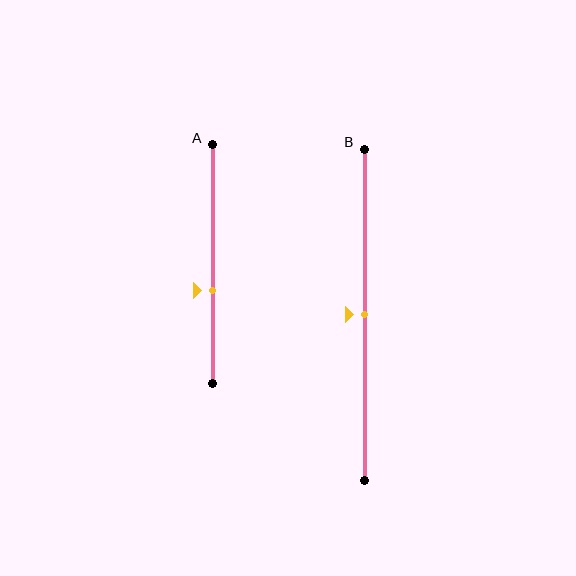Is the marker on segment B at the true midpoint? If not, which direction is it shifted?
Yes, the marker on segment B is at the true midpoint.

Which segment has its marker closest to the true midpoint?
Segment B has its marker closest to the true midpoint.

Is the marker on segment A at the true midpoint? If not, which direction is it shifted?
No, the marker on segment A is shifted downward by about 11% of the segment length.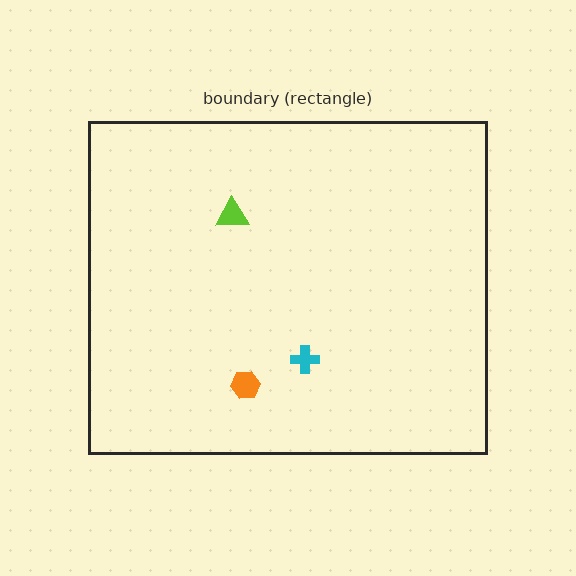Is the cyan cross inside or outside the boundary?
Inside.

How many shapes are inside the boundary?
3 inside, 0 outside.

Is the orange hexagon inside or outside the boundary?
Inside.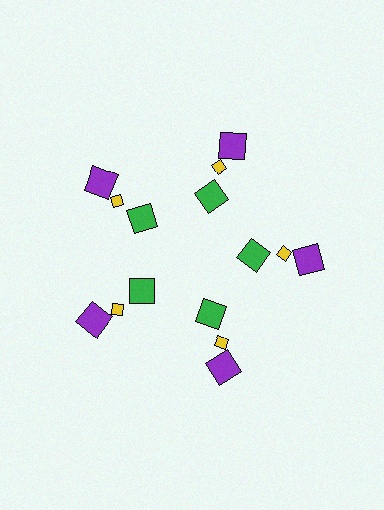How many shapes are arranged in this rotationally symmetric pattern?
There are 15 shapes, arranged in 5 groups of 3.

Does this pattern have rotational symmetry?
Yes, this pattern has 5-fold rotational symmetry. It looks the same after rotating 72 degrees around the center.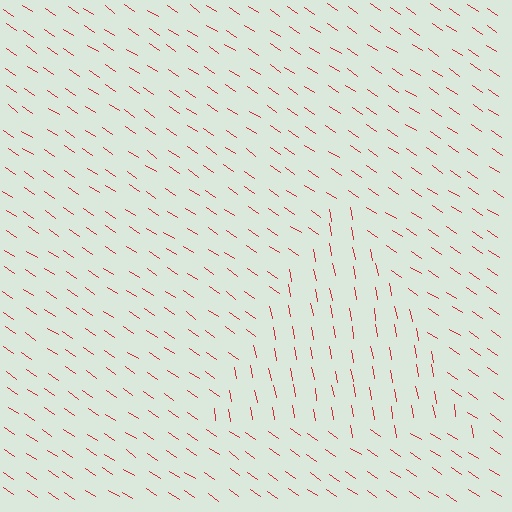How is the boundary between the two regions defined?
The boundary is defined purely by a change in line orientation (approximately 45 degrees difference). All lines are the same color and thickness.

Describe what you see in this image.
The image is filled with small red line segments. A triangle region in the image has lines oriented differently from the surrounding lines, creating a visible texture boundary.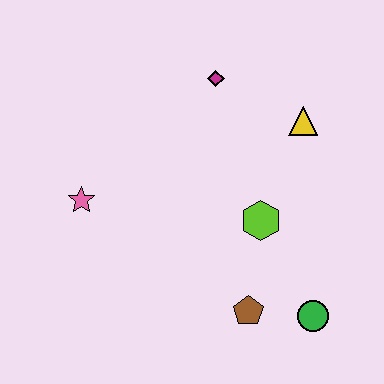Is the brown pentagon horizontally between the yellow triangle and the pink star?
Yes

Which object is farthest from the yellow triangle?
The pink star is farthest from the yellow triangle.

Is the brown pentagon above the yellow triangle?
No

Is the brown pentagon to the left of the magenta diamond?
No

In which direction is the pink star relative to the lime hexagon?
The pink star is to the left of the lime hexagon.